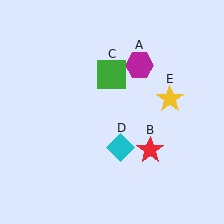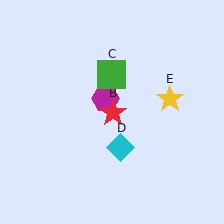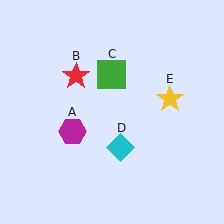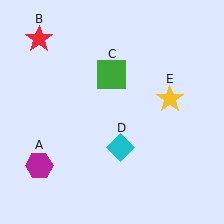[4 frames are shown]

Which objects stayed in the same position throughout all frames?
Green square (object C) and cyan diamond (object D) and yellow star (object E) remained stationary.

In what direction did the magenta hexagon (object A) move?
The magenta hexagon (object A) moved down and to the left.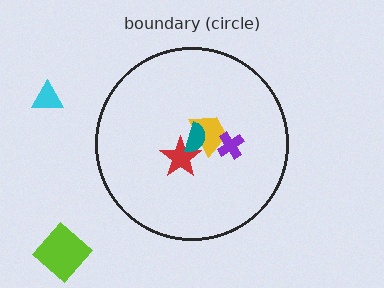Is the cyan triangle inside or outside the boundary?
Outside.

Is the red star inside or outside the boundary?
Inside.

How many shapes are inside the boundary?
4 inside, 2 outside.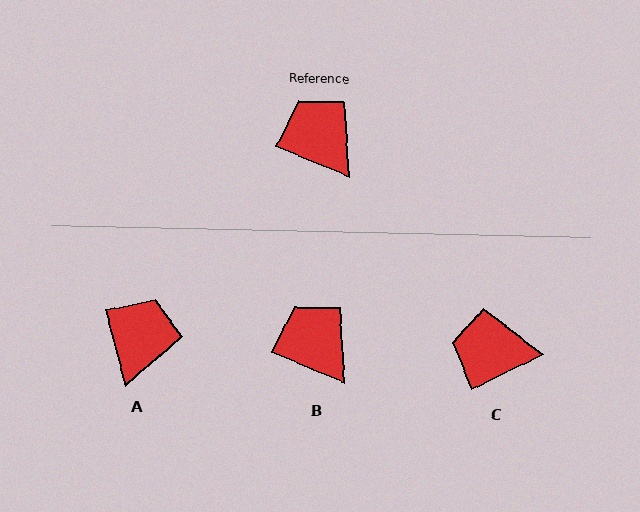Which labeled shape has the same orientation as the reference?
B.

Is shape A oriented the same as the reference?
No, it is off by about 52 degrees.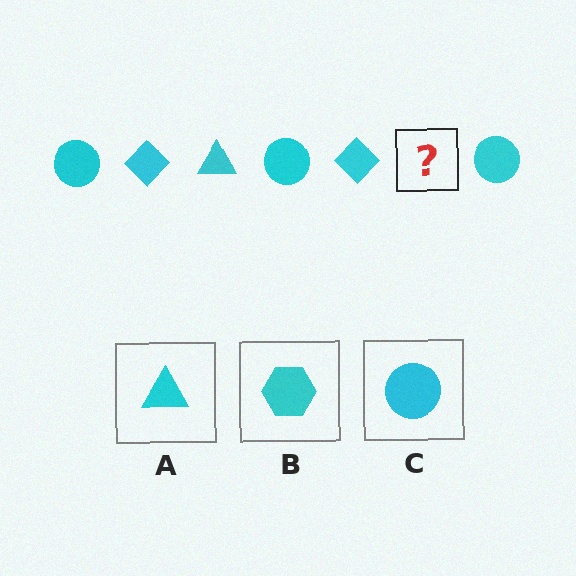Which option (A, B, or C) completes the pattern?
A.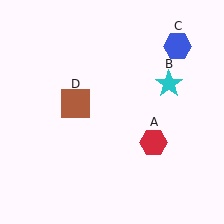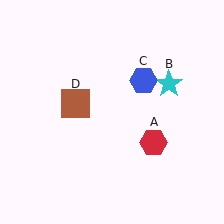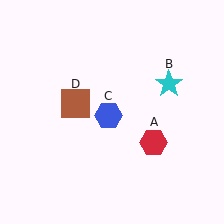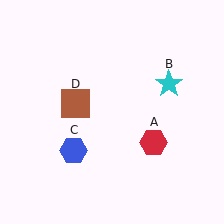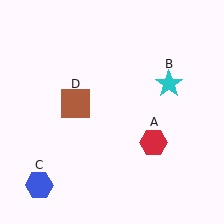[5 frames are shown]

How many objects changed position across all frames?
1 object changed position: blue hexagon (object C).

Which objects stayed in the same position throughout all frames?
Red hexagon (object A) and cyan star (object B) and brown square (object D) remained stationary.